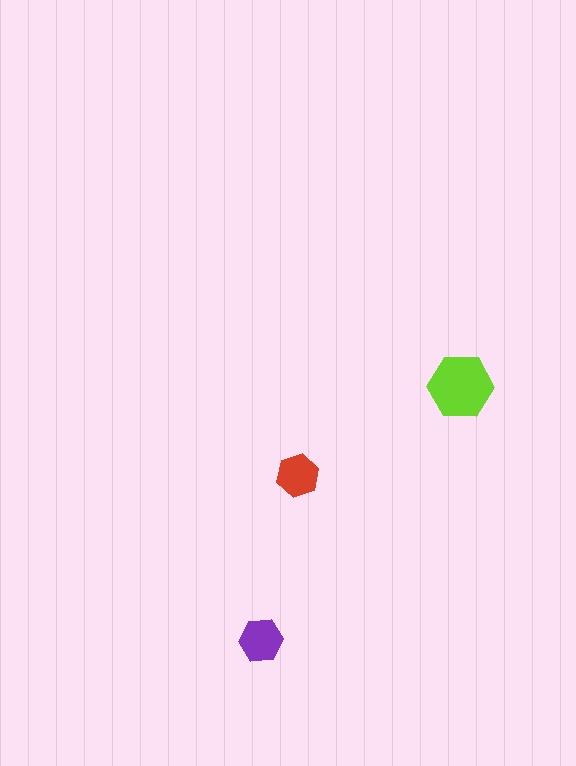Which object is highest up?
The lime hexagon is topmost.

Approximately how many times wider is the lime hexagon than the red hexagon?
About 1.5 times wider.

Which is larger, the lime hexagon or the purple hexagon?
The lime one.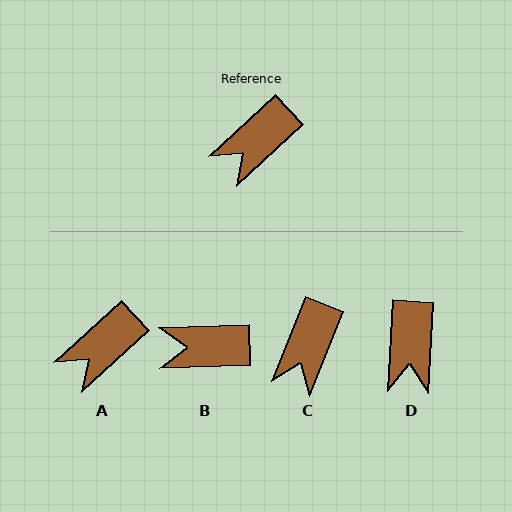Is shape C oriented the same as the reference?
No, it is off by about 26 degrees.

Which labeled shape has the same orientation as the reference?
A.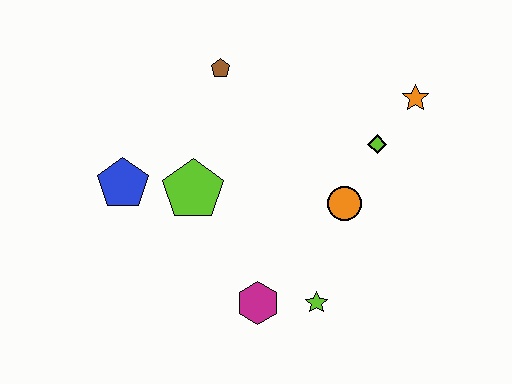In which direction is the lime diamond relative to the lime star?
The lime diamond is above the lime star.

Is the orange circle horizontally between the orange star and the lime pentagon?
Yes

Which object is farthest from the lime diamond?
The blue pentagon is farthest from the lime diamond.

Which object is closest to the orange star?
The lime diamond is closest to the orange star.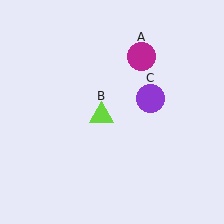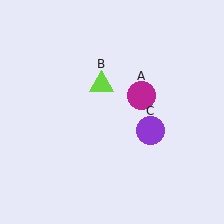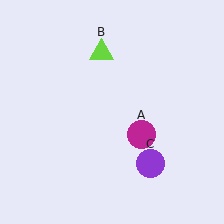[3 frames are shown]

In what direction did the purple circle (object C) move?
The purple circle (object C) moved down.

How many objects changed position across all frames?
3 objects changed position: magenta circle (object A), lime triangle (object B), purple circle (object C).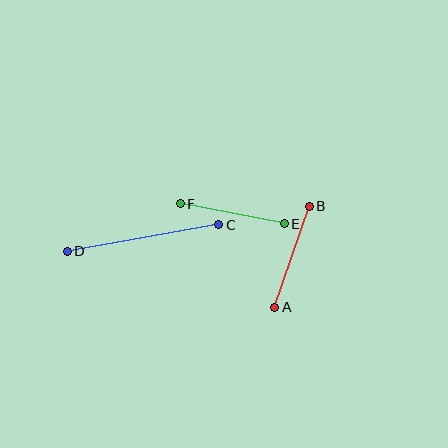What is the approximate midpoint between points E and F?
The midpoint is at approximately (232, 214) pixels.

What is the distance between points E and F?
The distance is approximately 106 pixels.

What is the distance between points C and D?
The distance is approximately 154 pixels.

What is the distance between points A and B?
The distance is approximately 107 pixels.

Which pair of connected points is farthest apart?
Points C and D are farthest apart.